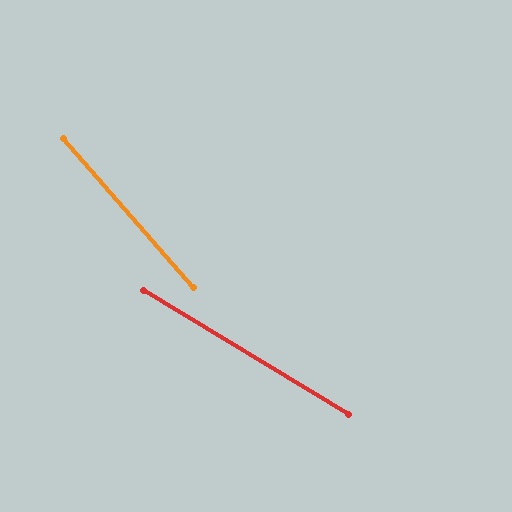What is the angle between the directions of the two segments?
Approximately 18 degrees.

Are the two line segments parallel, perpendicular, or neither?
Neither parallel nor perpendicular — they differ by about 18°.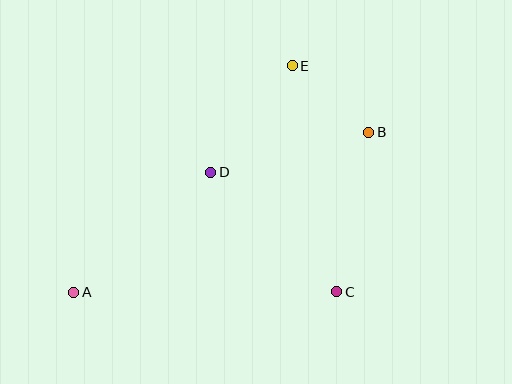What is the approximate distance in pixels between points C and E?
The distance between C and E is approximately 230 pixels.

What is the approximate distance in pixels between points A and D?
The distance between A and D is approximately 182 pixels.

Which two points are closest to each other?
Points B and E are closest to each other.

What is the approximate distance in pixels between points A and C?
The distance between A and C is approximately 263 pixels.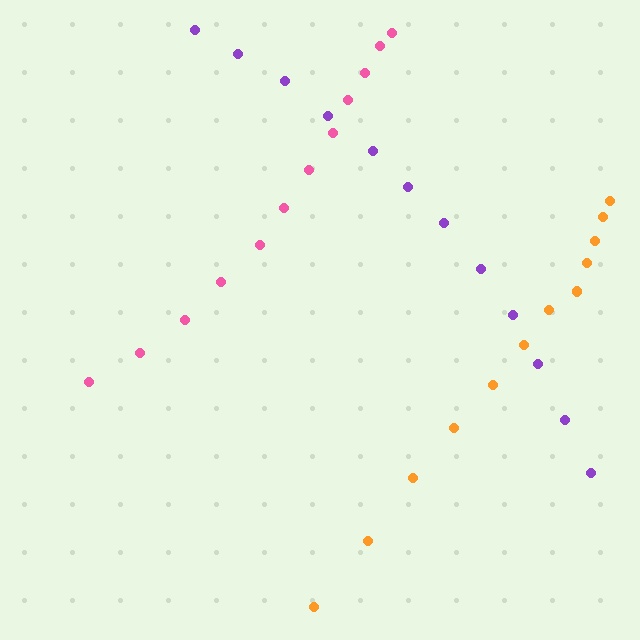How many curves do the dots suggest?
There are 3 distinct paths.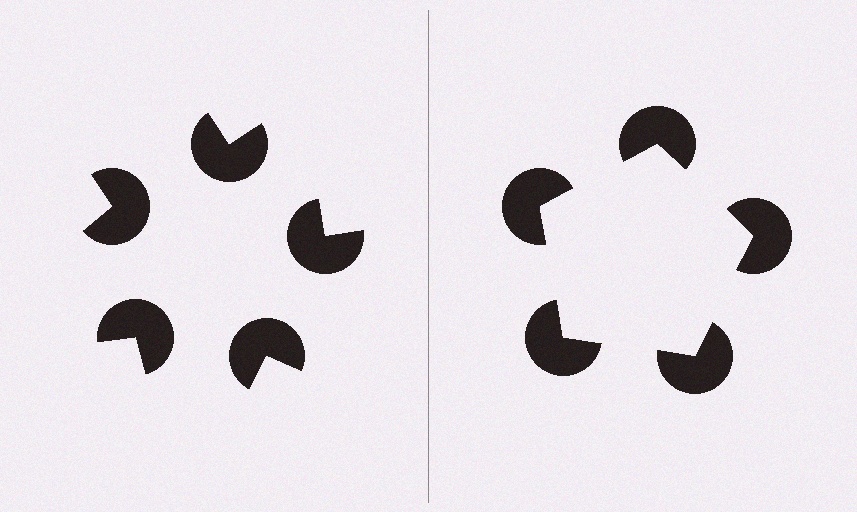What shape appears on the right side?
An illusory pentagon.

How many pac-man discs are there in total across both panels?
10 — 5 on each side.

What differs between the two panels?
The pac-man discs are positioned identically on both sides; only the wedge orientations differ. On the right they align to a pentagon; on the left they are misaligned.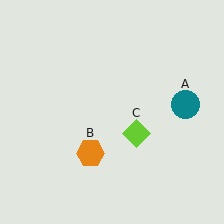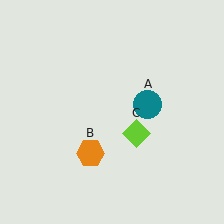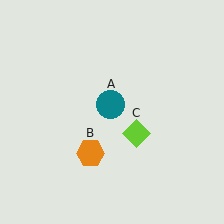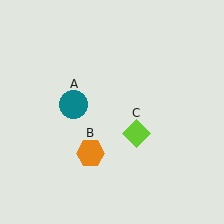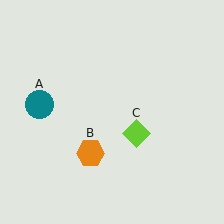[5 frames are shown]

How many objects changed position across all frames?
1 object changed position: teal circle (object A).